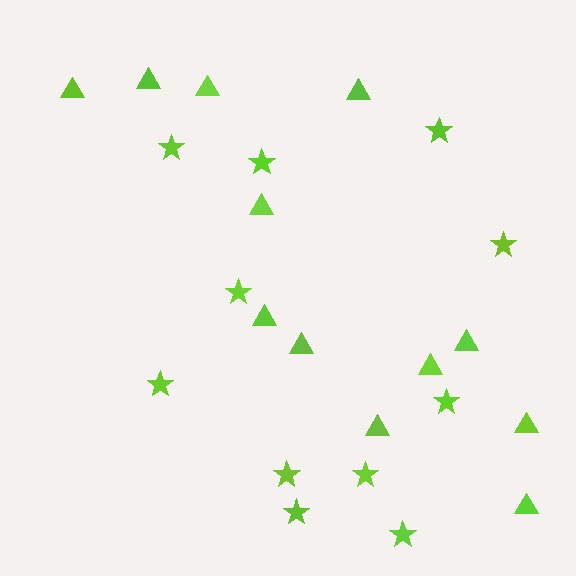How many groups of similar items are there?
There are 2 groups: one group of stars (11) and one group of triangles (12).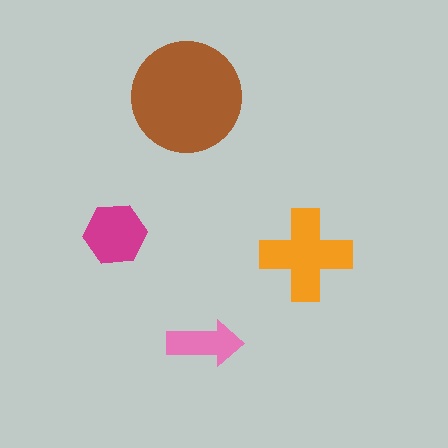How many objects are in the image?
There are 4 objects in the image.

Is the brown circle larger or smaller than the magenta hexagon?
Larger.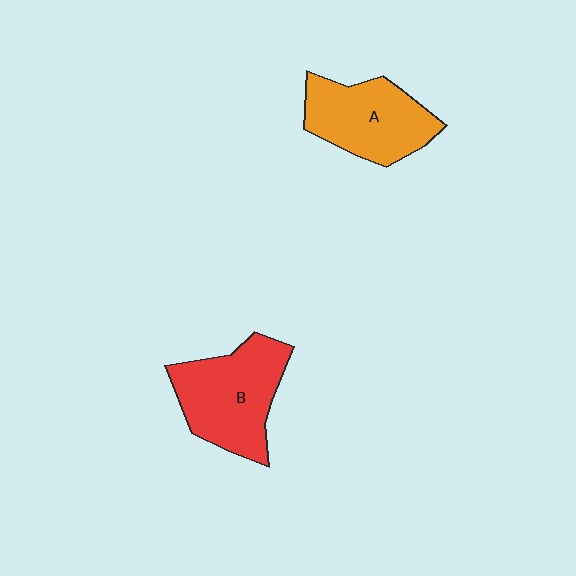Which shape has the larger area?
Shape B (red).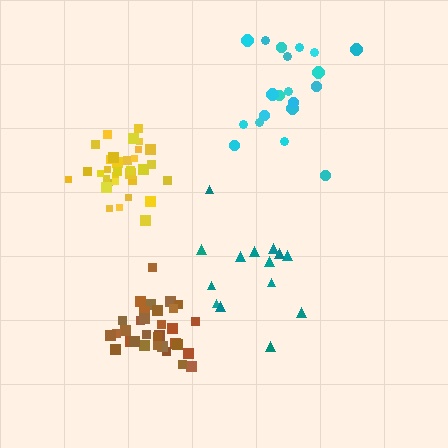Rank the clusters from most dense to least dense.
yellow, brown, cyan, teal.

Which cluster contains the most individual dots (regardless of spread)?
Yellow (33).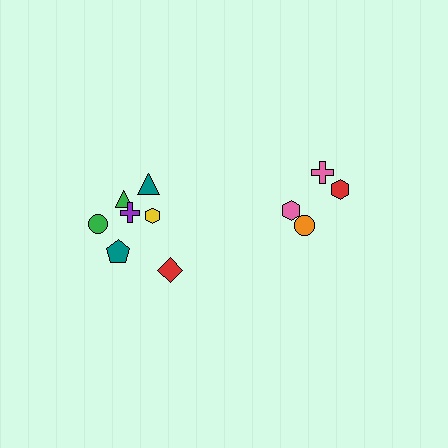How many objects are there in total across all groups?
There are 11 objects.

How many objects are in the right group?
There are 4 objects.